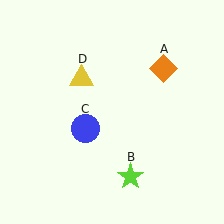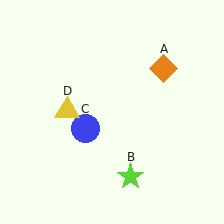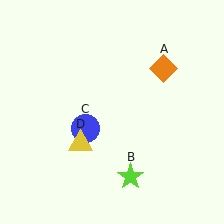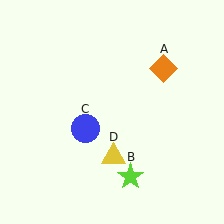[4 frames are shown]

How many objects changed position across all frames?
1 object changed position: yellow triangle (object D).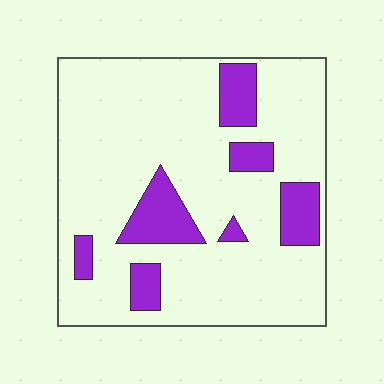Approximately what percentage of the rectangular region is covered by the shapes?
Approximately 20%.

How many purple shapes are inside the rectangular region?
7.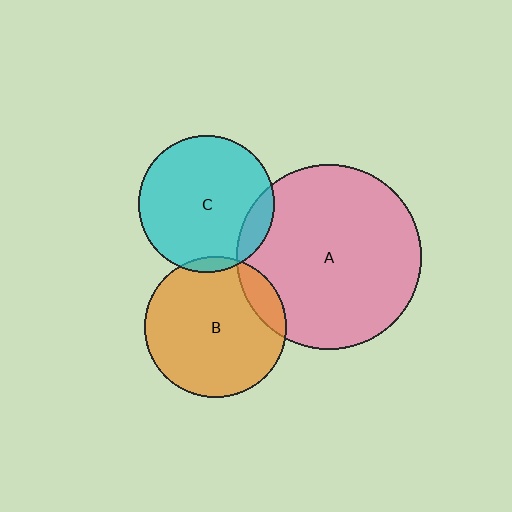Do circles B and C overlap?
Yes.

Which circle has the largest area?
Circle A (pink).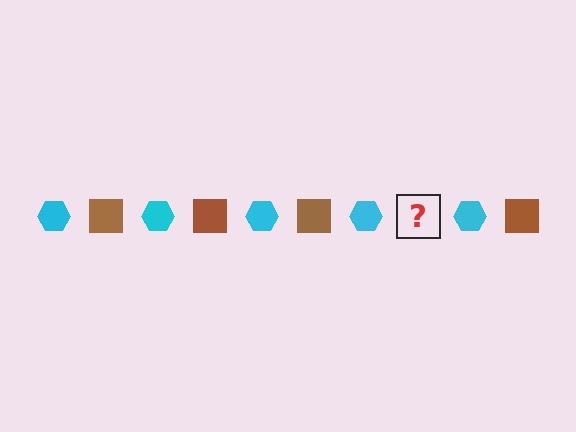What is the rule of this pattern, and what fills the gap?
The rule is that the pattern alternates between cyan hexagon and brown square. The gap should be filled with a brown square.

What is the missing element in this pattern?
The missing element is a brown square.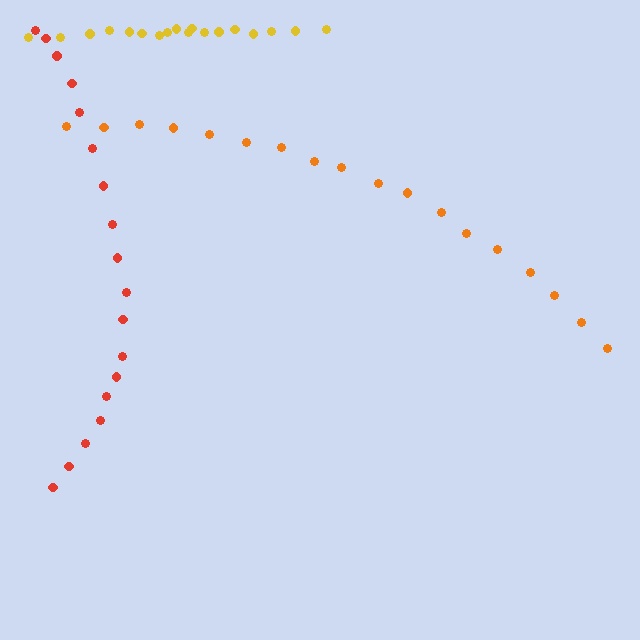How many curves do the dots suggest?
There are 3 distinct paths.